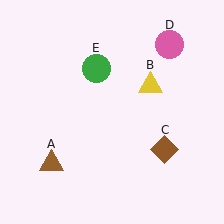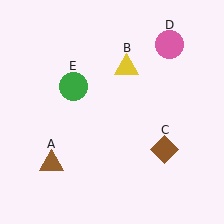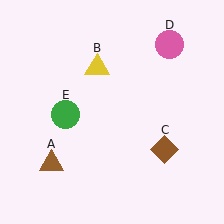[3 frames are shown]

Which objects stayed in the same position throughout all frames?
Brown triangle (object A) and brown diamond (object C) and pink circle (object D) remained stationary.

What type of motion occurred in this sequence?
The yellow triangle (object B), green circle (object E) rotated counterclockwise around the center of the scene.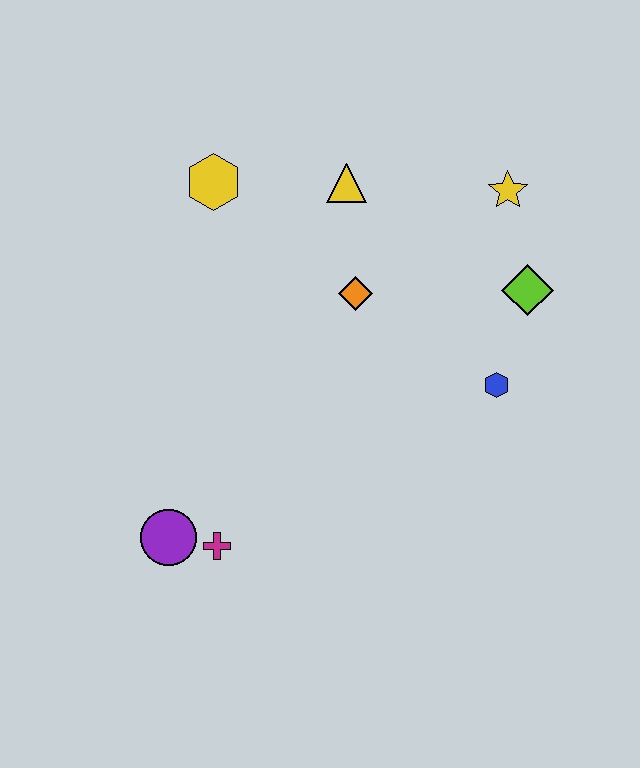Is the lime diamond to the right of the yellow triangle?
Yes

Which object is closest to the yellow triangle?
The orange diamond is closest to the yellow triangle.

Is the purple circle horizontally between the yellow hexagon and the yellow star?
No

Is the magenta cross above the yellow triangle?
No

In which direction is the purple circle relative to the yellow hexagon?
The purple circle is below the yellow hexagon.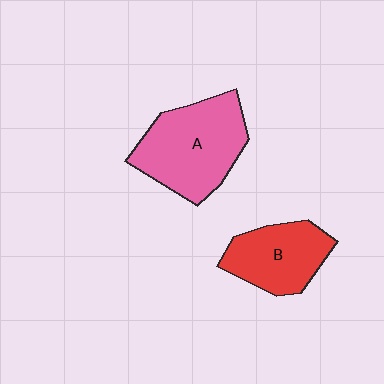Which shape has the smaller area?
Shape B (red).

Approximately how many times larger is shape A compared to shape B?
Approximately 1.4 times.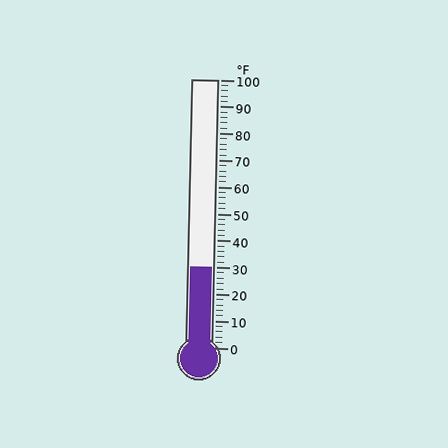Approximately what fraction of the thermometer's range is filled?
The thermometer is filled to approximately 30% of its range.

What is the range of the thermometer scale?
The thermometer scale ranges from 0°F to 100°F.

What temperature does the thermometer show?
The thermometer shows approximately 30°F.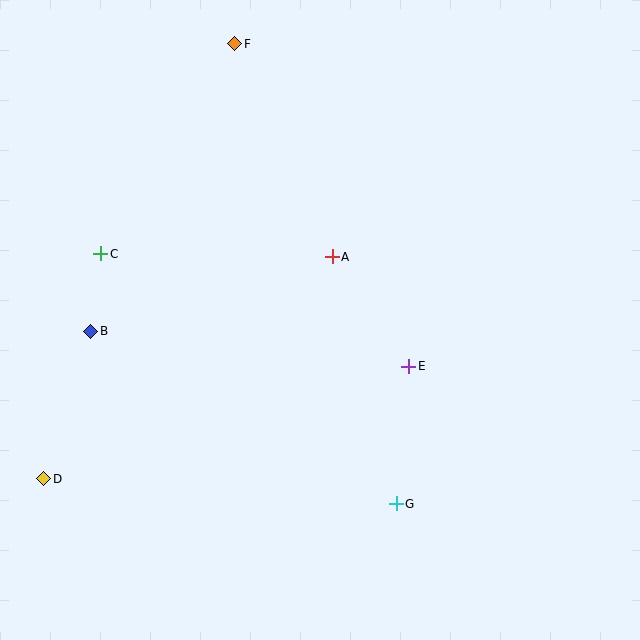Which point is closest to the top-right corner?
Point A is closest to the top-right corner.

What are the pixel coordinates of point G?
Point G is at (396, 504).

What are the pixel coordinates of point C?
Point C is at (101, 254).